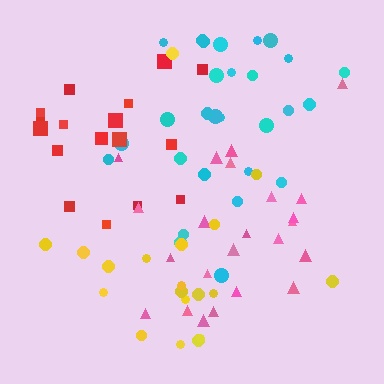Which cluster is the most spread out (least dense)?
Yellow.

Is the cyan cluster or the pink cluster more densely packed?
Cyan.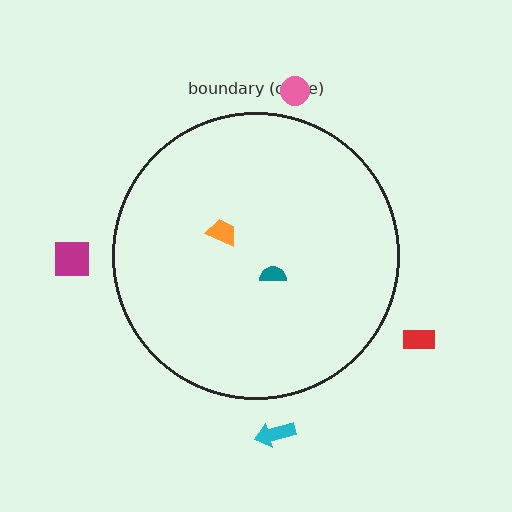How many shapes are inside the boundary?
2 inside, 4 outside.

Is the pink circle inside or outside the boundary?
Outside.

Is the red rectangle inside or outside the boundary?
Outside.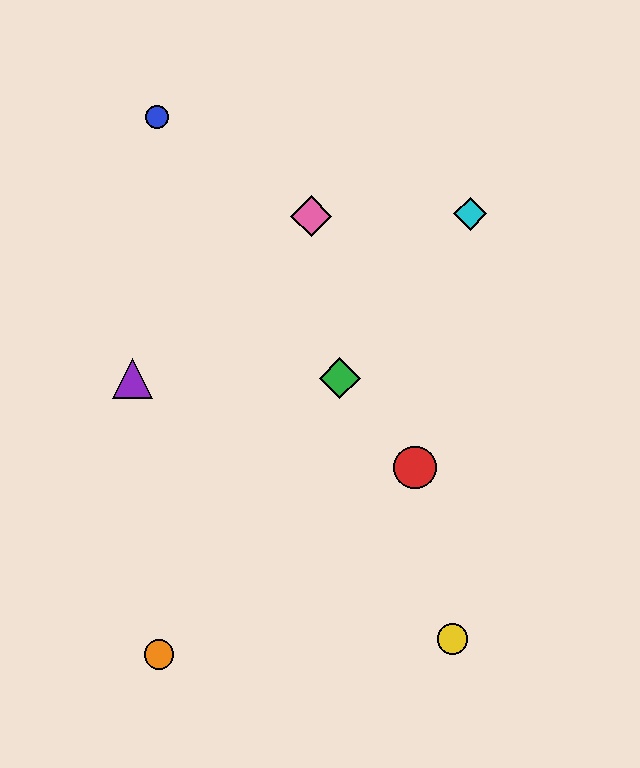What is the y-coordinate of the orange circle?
The orange circle is at y≈654.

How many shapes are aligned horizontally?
2 shapes (the green diamond, the purple triangle) are aligned horizontally.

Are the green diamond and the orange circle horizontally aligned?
No, the green diamond is at y≈378 and the orange circle is at y≈654.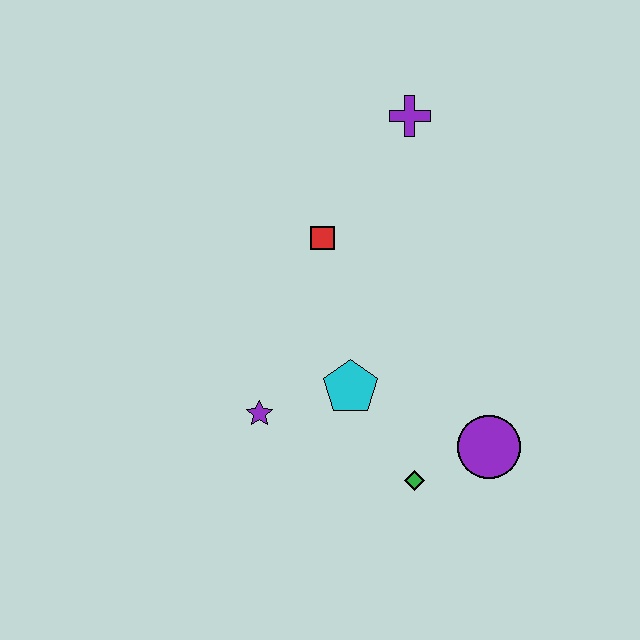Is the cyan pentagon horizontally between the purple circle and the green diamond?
No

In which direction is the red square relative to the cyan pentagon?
The red square is above the cyan pentagon.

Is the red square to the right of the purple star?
Yes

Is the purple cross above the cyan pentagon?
Yes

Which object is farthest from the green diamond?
The purple cross is farthest from the green diamond.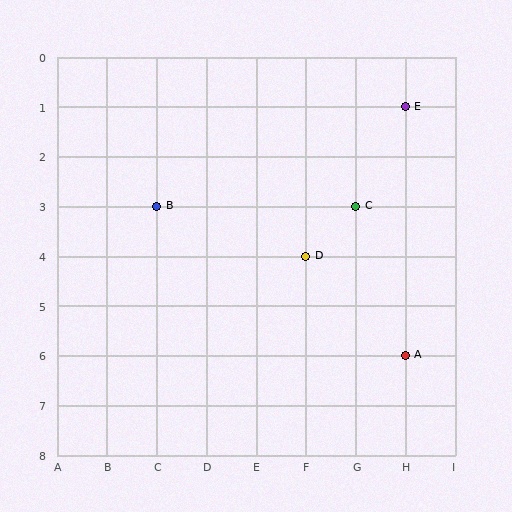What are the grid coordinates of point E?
Point E is at grid coordinates (H, 1).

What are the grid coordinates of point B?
Point B is at grid coordinates (C, 3).